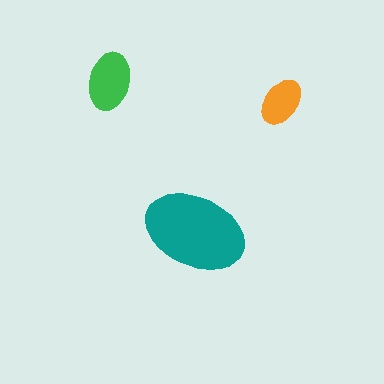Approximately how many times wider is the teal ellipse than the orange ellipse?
About 2 times wider.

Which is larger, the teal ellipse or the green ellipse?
The teal one.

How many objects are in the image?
There are 3 objects in the image.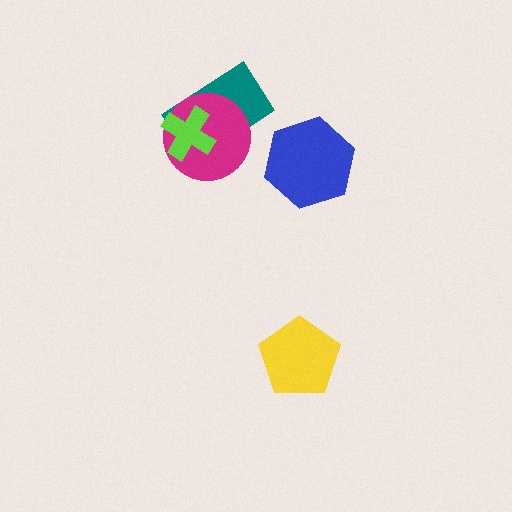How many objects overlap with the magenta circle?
2 objects overlap with the magenta circle.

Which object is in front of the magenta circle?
The lime cross is in front of the magenta circle.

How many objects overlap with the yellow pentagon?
0 objects overlap with the yellow pentagon.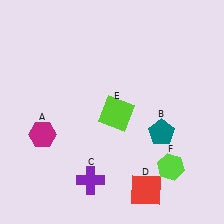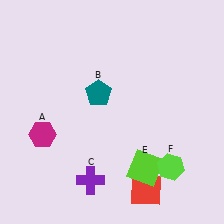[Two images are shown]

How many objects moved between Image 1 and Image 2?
2 objects moved between the two images.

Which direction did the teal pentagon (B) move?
The teal pentagon (B) moved left.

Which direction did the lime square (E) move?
The lime square (E) moved down.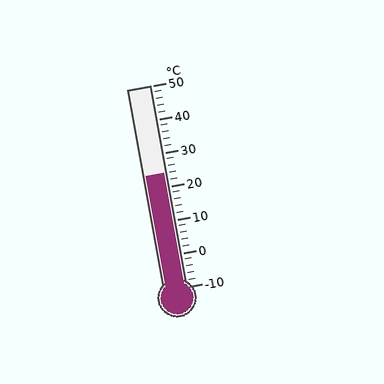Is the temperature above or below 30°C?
The temperature is below 30°C.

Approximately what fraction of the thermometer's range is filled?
The thermometer is filled to approximately 55% of its range.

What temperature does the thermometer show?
The thermometer shows approximately 24°C.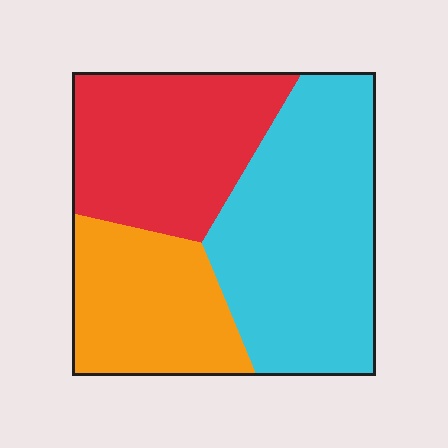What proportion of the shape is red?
Red takes up about one third (1/3) of the shape.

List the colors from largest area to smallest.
From largest to smallest: cyan, red, orange.